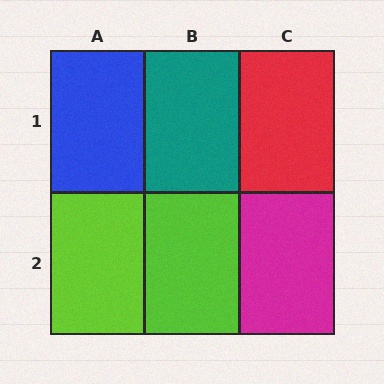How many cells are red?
1 cell is red.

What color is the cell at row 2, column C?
Magenta.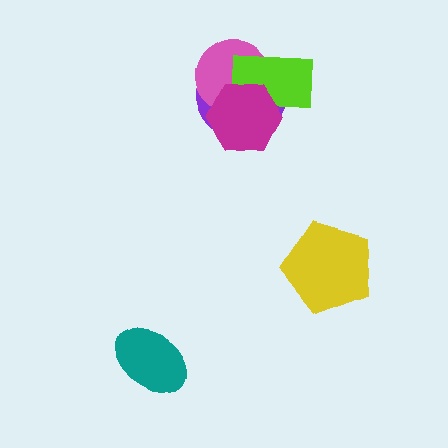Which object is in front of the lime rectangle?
The magenta hexagon is in front of the lime rectangle.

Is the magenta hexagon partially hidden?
No, no other shape covers it.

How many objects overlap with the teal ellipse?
0 objects overlap with the teal ellipse.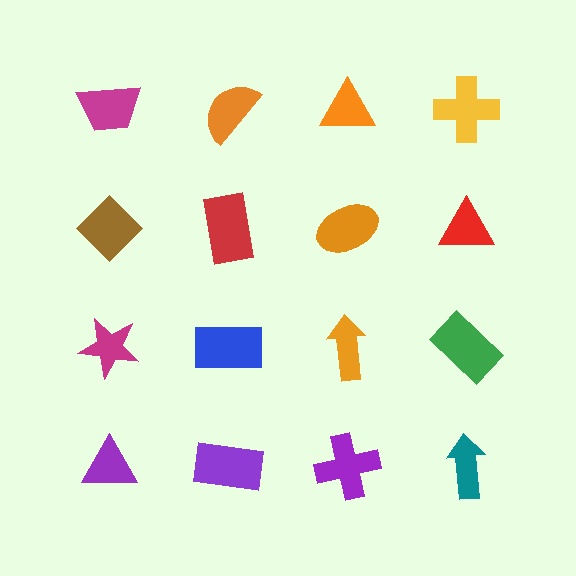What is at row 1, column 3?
An orange triangle.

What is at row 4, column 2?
A purple rectangle.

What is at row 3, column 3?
An orange arrow.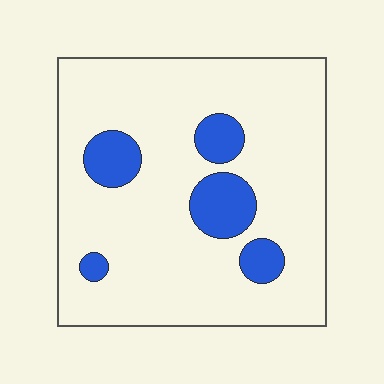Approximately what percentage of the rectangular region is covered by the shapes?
Approximately 15%.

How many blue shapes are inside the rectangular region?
5.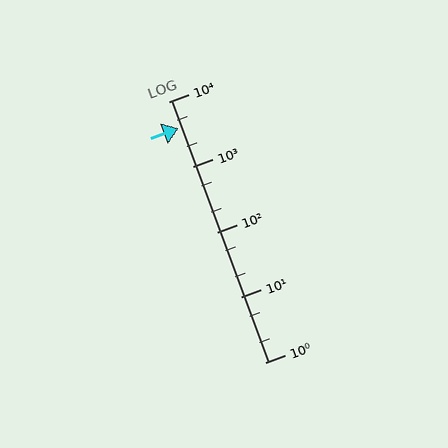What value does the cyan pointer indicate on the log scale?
The pointer indicates approximately 3900.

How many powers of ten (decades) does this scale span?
The scale spans 4 decades, from 1 to 10000.